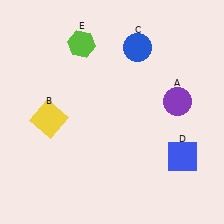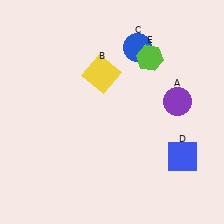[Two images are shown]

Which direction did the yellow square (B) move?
The yellow square (B) moved right.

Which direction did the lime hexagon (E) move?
The lime hexagon (E) moved right.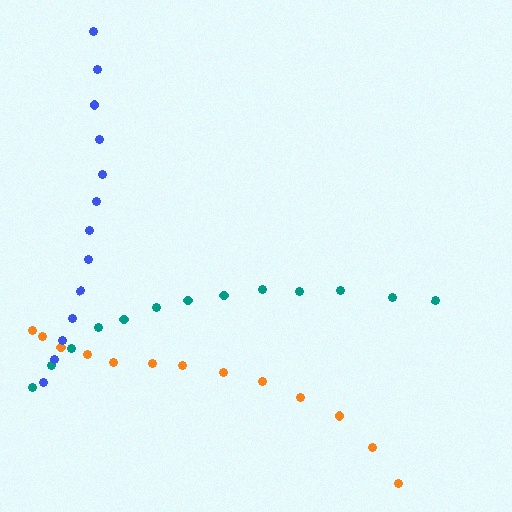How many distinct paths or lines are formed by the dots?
There are 3 distinct paths.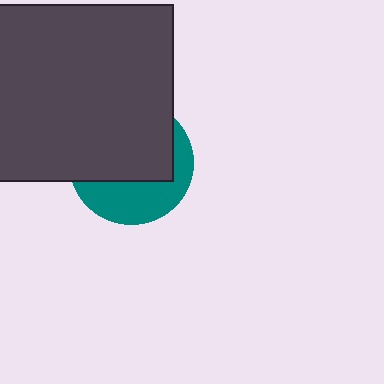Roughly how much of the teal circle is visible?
A small part of it is visible (roughly 40%).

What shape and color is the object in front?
The object in front is a dark gray square.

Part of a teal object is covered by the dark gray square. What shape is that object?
It is a circle.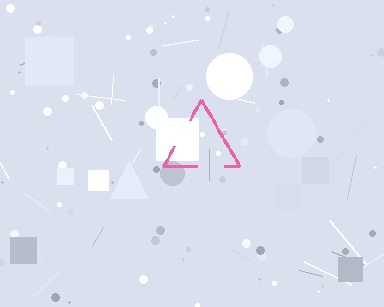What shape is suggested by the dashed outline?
The dashed outline suggests a triangle.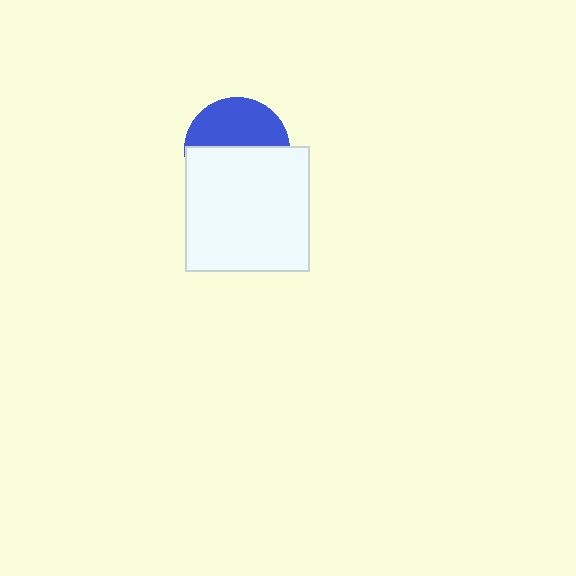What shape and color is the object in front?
The object in front is a white square.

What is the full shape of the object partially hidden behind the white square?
The partially hidden object is a blue circle.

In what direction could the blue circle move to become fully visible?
The blue circle could move up. That would shift it out from behind the white square entirely.